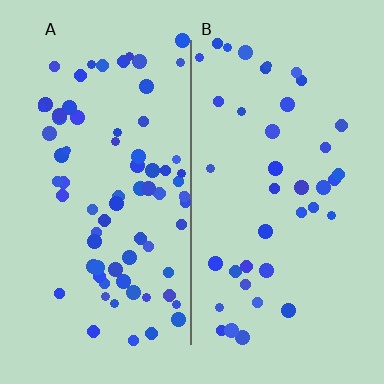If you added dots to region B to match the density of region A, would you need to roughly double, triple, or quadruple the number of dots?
Approximately double.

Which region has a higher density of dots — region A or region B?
A (the left).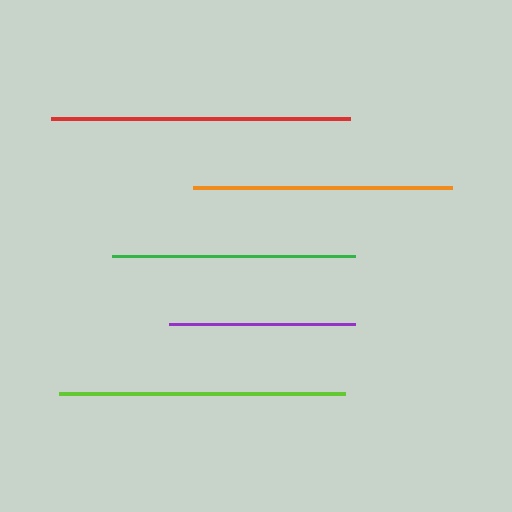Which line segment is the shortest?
The purple line is the shortest at approximately 186 pixels.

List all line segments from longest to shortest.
From longest to shortest: red, lime, orange, green, purple.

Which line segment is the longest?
The red line is the longest at approximately 299 pixels.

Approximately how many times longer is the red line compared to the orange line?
The red line is approximately 1.2 times the length of the orange line.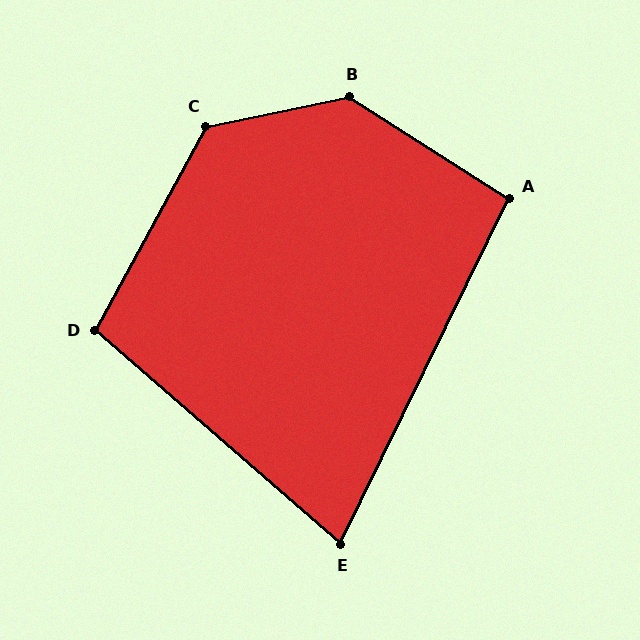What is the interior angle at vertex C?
Approximately 130 degrees (obtuse).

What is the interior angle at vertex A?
Approximately 96 degrees (obtuse).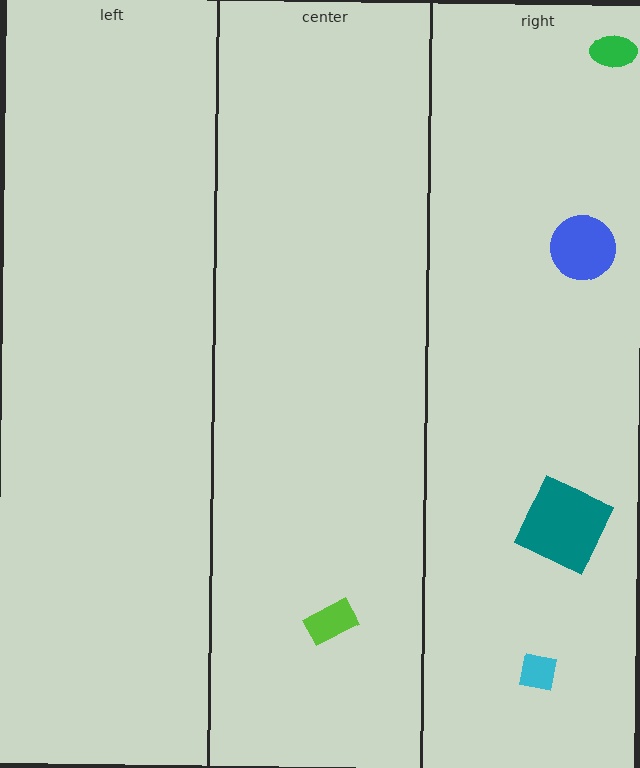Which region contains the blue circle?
The right region.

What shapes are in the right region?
The green ellipse, the teal square, the cyan square, the blue circle.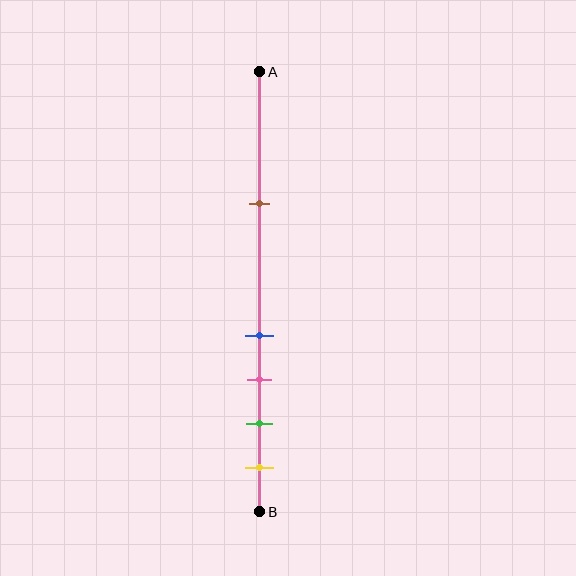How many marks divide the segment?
There are 5 marks dividing the segment.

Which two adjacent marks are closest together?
The blue and pink marks are the closest adjacent pair.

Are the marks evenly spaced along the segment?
No, the marks are not evenly spaced.